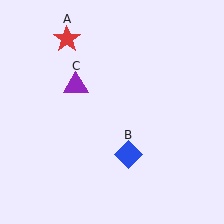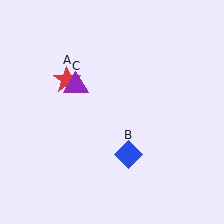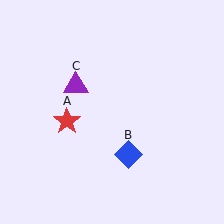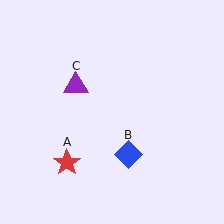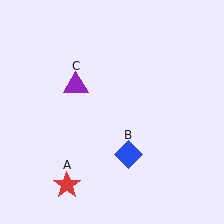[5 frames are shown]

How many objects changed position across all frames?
1 object changed position: red star (object A).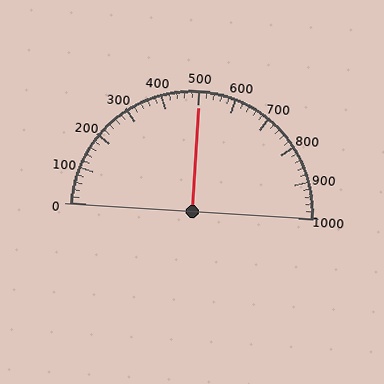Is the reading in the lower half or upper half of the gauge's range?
The reading is in the upper half of the range (0 to 1000).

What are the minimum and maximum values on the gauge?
The gauge ranges from 0 to 1000.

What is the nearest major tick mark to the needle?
The nearest major tick mark is 500.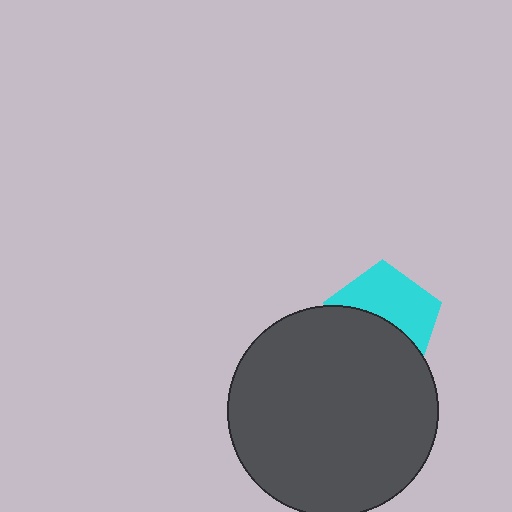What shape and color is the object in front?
The object in front is a dark gray circle.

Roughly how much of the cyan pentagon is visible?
About half of it is visible (roughly 51%).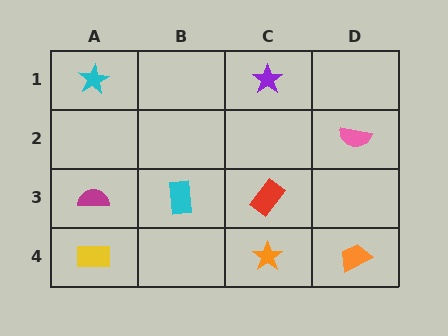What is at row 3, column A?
A magenta semicircle.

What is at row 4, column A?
A yellow rectangle.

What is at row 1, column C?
A purple star.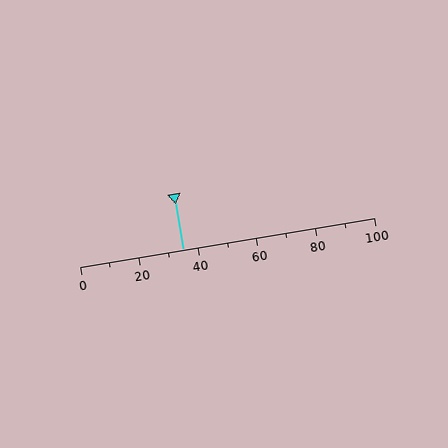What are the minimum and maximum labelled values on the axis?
The axis runs from 0 to 100.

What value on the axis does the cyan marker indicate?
The marker indicates approximately 35.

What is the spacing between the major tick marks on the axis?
The major ticks are spaced 20 apart.